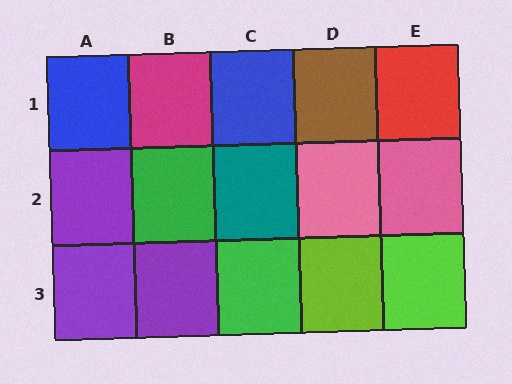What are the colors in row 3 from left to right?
Purple, purple, green, lime, lime.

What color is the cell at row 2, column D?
Pink.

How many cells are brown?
1 cell is brown.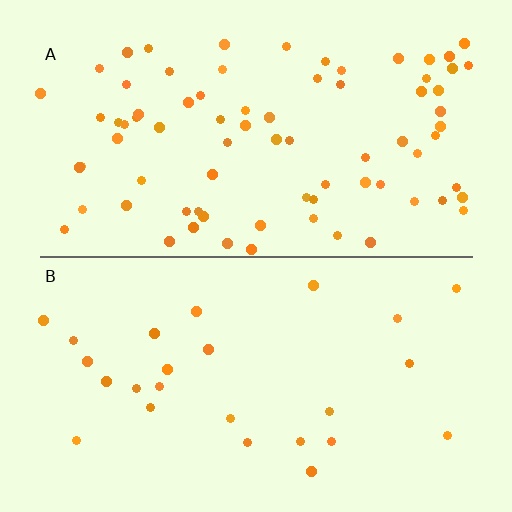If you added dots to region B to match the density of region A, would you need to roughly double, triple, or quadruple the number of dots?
Approximately triple.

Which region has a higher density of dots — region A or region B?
A (the top).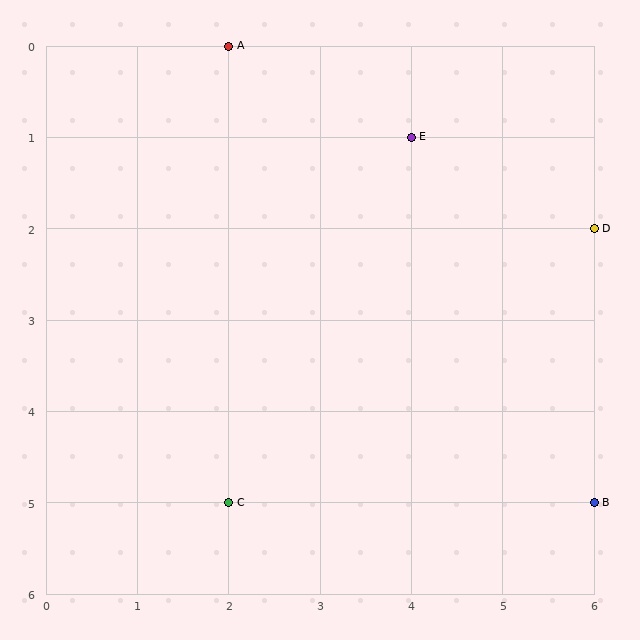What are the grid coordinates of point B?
Point B is at grid coordinates (6, 5).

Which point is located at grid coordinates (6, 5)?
Point B is at (6, 5).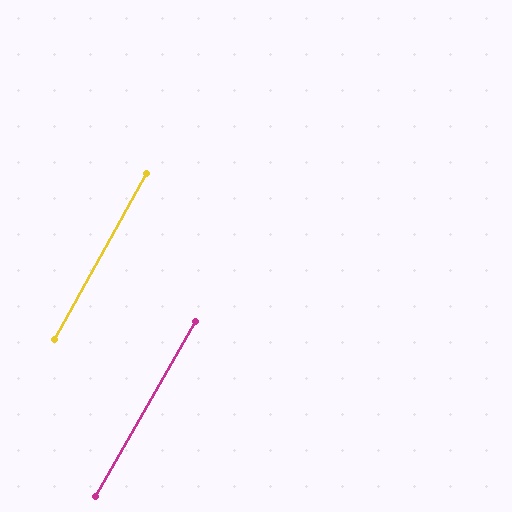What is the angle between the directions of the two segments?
Approximately 1 degree.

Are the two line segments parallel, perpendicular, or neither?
Parallel — their directions differ by only 1.0°.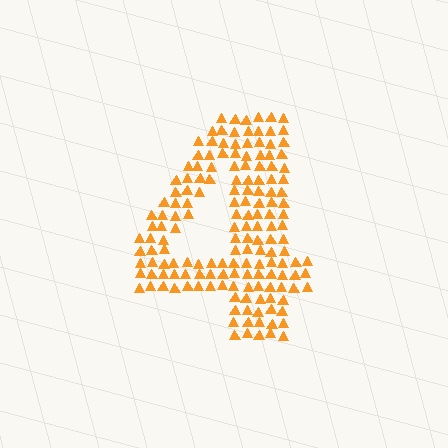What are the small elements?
The small elements are triangles.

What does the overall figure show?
The overall figure shows the digit 4.